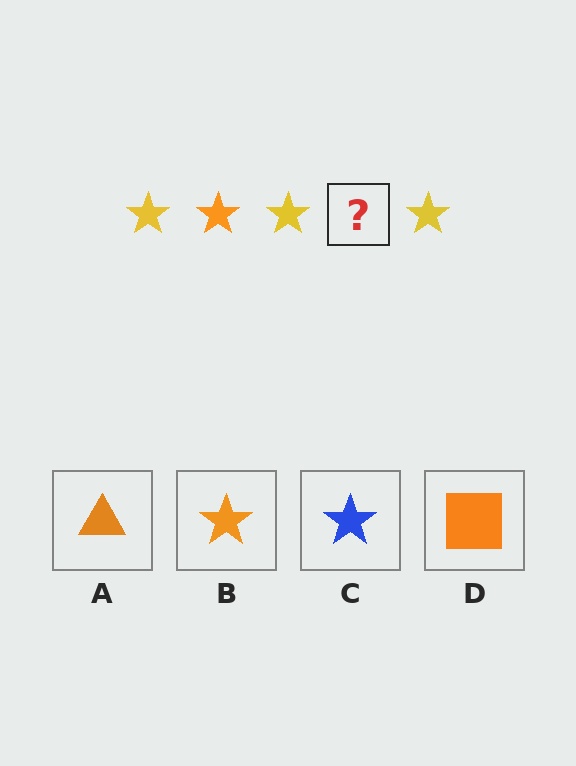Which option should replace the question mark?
Option B.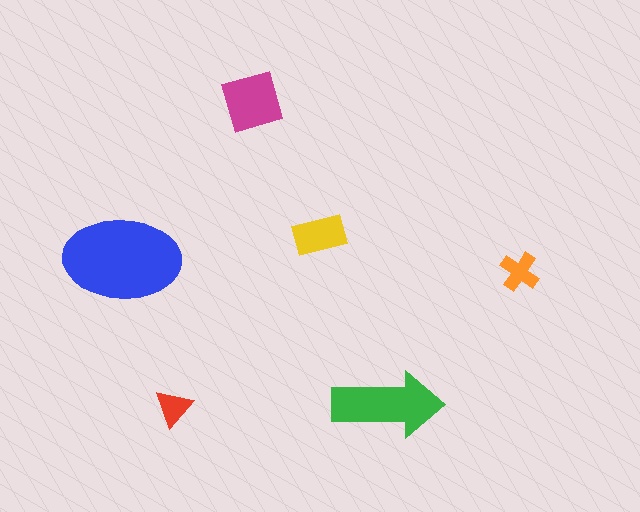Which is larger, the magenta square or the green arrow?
The green arrow.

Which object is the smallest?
The red triangle.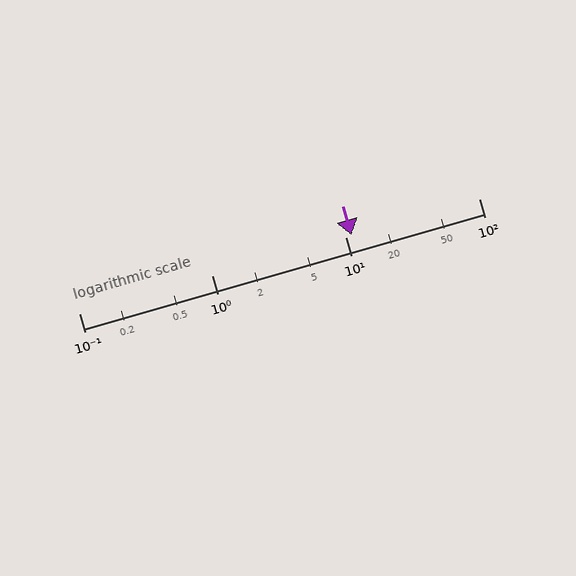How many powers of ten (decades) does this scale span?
The scale spans 3 decades, from 0.1 to 100.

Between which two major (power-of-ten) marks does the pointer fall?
The pointer is between 10 and 100.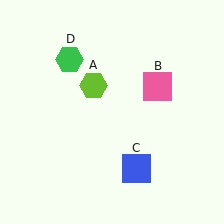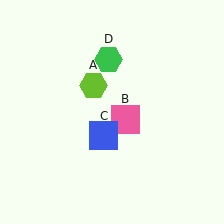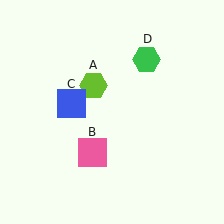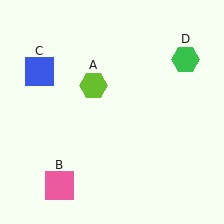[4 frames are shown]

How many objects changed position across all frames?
3 objects changed position: pink square (object B), blue square (object C), green hexagon (object D).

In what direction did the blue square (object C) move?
The blue square (object C) moved up and to the left.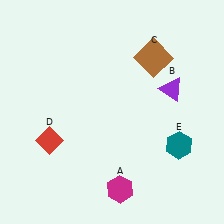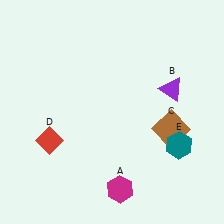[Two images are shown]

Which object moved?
The brown square (C) moved down.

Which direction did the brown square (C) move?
The brown square (C) moved down.